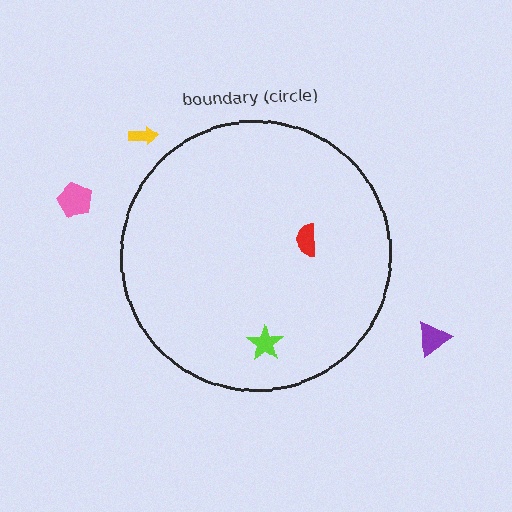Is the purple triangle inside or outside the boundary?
Outside.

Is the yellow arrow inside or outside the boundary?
Outside.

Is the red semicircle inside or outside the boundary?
Inside.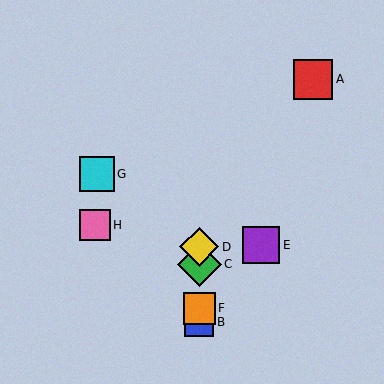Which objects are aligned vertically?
Objects B, C, D, F are aligned vertically.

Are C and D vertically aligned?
Yes, both are at x≈199.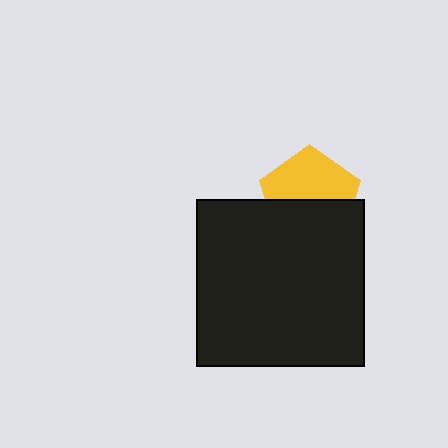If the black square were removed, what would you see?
You would see the complete yellow pentagon.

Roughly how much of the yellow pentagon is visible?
About half of it is visible (roughly 53%).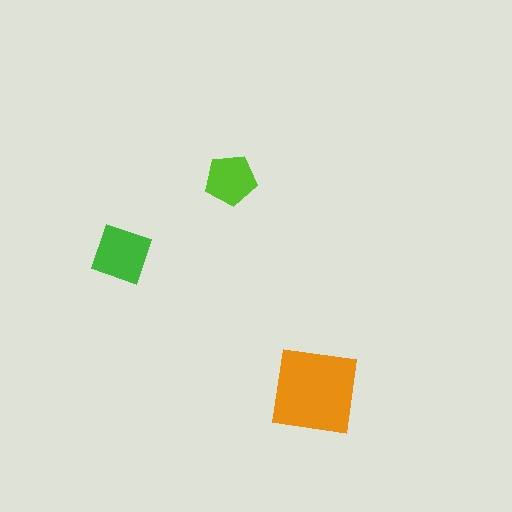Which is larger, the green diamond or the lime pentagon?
The green diamond.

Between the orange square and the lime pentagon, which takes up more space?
The orange square.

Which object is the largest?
The orange square.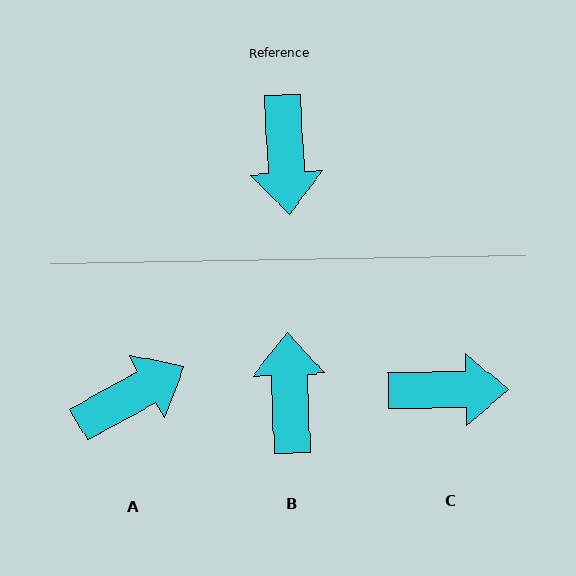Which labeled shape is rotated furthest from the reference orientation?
B, about 179 degrees away.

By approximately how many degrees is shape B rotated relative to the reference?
Approximately 179 degrees counter-clockwise.